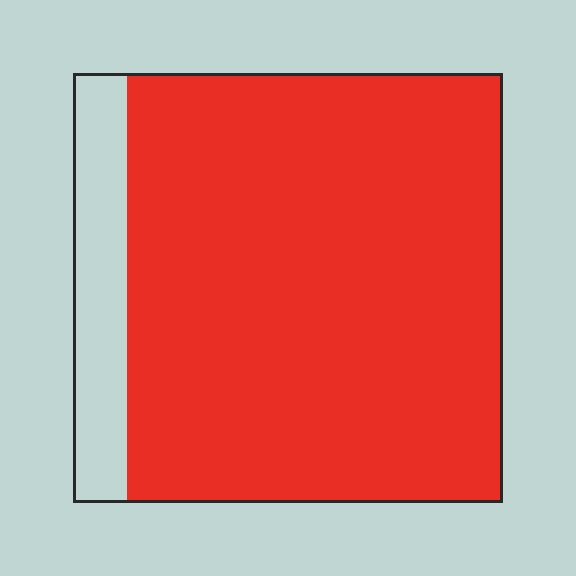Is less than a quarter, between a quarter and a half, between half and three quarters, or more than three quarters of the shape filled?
More than three quarters.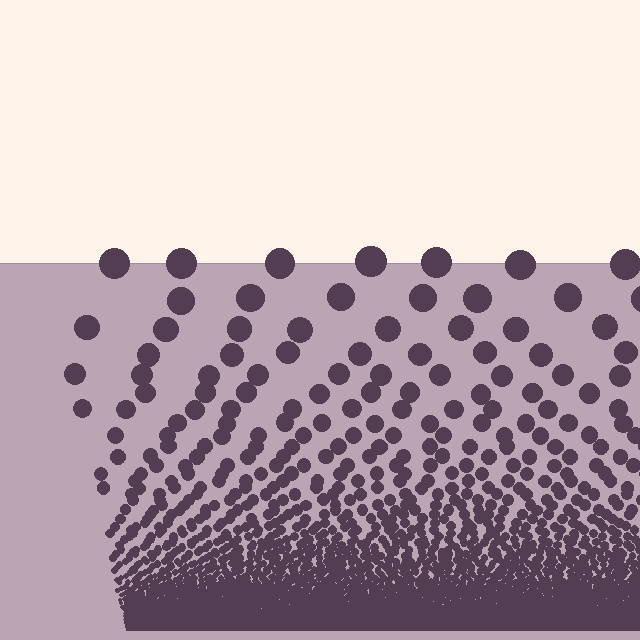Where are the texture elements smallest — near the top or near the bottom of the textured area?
Near the bottom.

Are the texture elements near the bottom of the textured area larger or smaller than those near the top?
Smaller. The gradient is inverted — elements near the bottom are smaller and denser.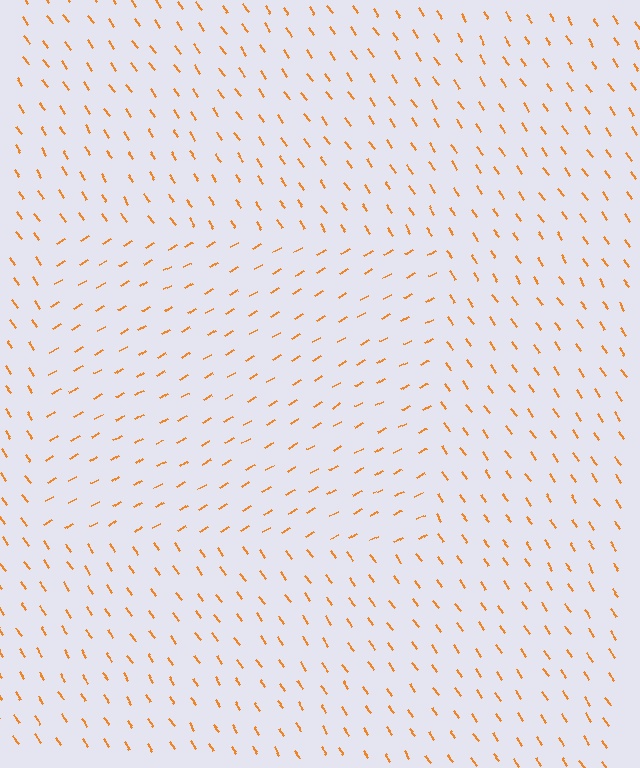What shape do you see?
I see a rectangle.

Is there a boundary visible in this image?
Yes, there is a texture boundary formed by a change in line orientation.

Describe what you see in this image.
The image is filled with small orange line segments. A rectangle region in the image has lines oriented differently from the surrounding lines, creating a visible texture boundary.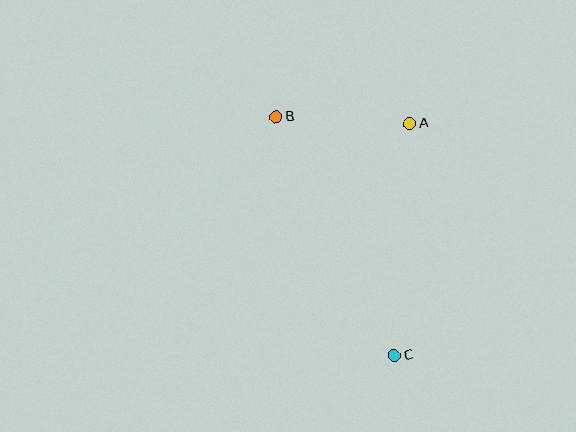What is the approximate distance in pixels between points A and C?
The distance between A and C is approximately 233 pixels.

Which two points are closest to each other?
Points A and B are closest to each other.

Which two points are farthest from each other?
Points B and C are farthest from each other.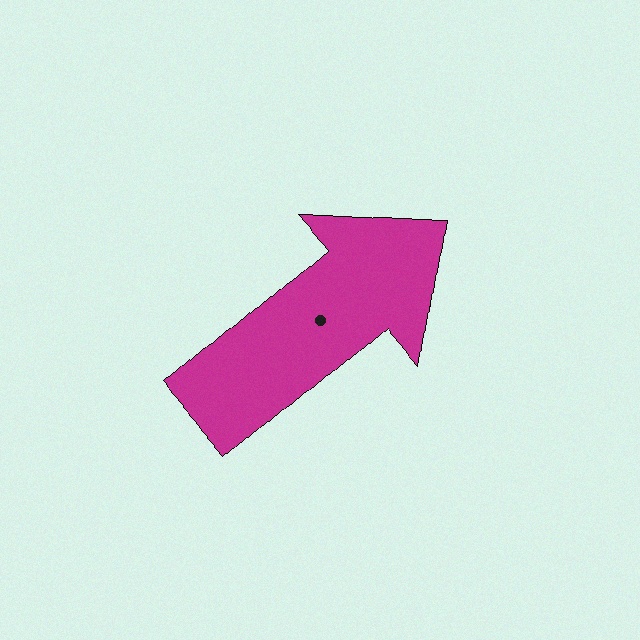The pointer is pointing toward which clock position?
Roughly 2 o'clock.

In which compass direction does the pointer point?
Northeast.